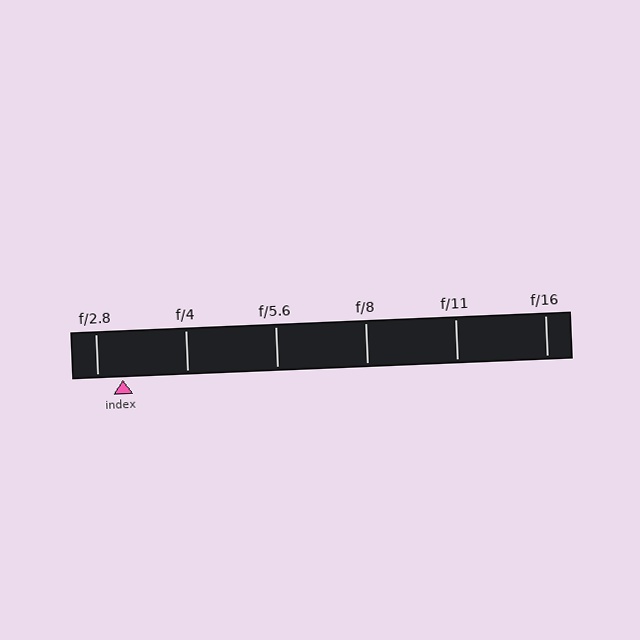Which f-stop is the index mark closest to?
The index mark is closest to f/2.8.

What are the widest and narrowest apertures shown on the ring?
The widest aperture shown is f/2.8 and the narrowest is f/16.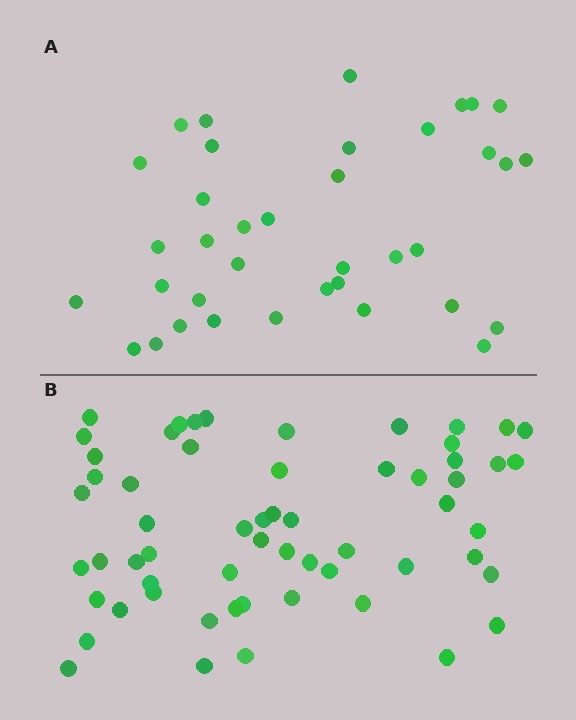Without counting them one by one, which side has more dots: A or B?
Region B (the bottom region) has more dots.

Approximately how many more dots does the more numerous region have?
Region B has approximately 20 more dots than region A.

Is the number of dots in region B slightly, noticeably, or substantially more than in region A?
Region B has substantially more. The ratio is roughly 1.6 to 1.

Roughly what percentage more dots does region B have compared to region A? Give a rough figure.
About 60% more.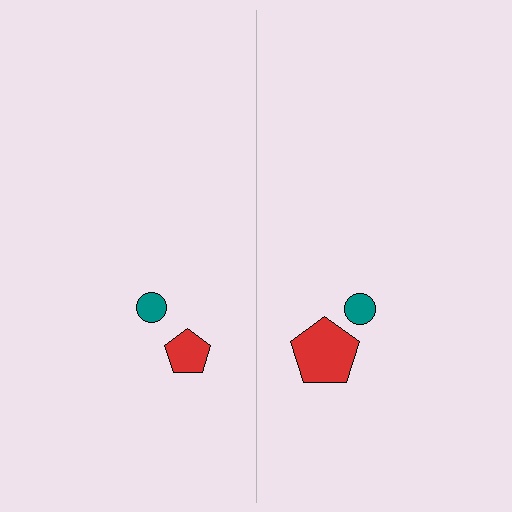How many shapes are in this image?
There are 4 shapes in this image.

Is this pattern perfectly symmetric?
No, the pattern is not perfectly symmetric. The red pentagon on the right side has a different size than its mirror counterpart.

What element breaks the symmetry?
The red pentagon on the right side has a different size than its mirror counterpart.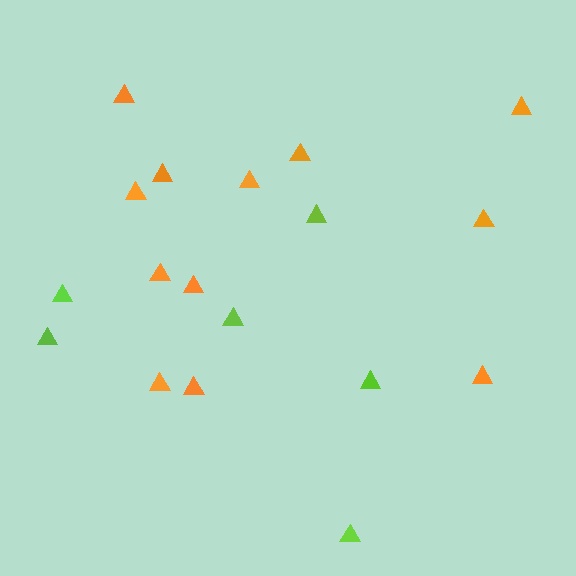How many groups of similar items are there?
There are 2 groups: one group of orange triangles (12) and one group of lime triangles (6).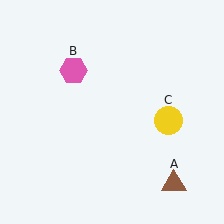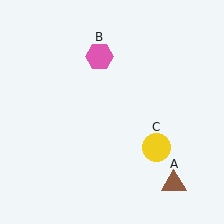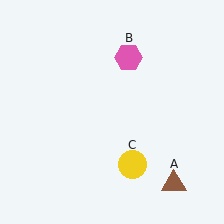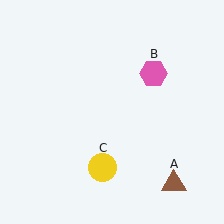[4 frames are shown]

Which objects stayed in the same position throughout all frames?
Brown triangle (object A) remained stationary.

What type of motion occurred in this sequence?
The pink hexagon (object B), yellow circle (object C) rotated clockwise around the center of the scene.